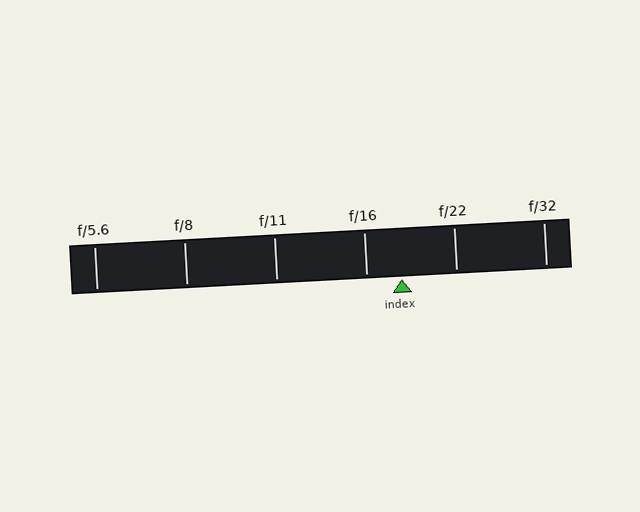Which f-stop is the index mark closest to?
The index mark is closest to f/16.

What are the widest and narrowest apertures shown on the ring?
The widest aperture shown is f/5.6 and the narrowest is f/32.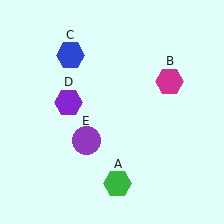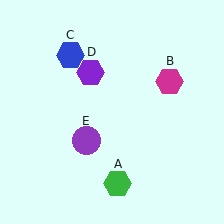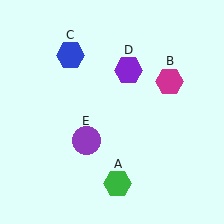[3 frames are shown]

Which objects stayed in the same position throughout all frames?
Green hexagon (object A) and magenta hexagon (object B) and blue hexagon (object C) and purple circle (object E) remained stationary.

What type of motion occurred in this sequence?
The purple hexagon (object D) rotated clockwise around the center of the scene.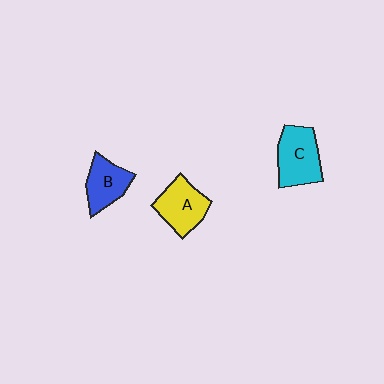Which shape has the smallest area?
Shape B (blue).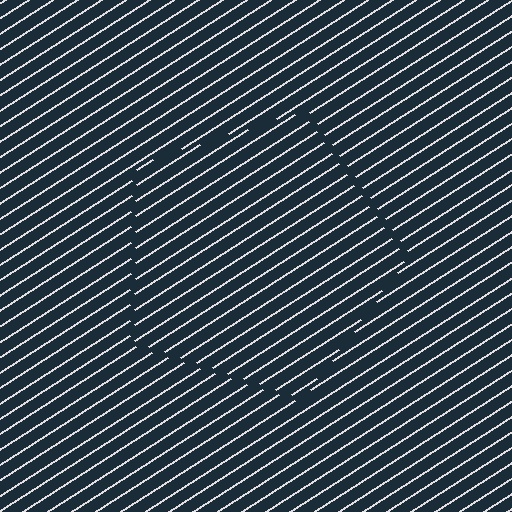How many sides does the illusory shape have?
5 sides — the line-ends trace a pentagon.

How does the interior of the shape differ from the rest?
The interior of the shape contains the same grating, shifted by half a period — the contour is defined by the phase discontinuity where line-ends from the inner and outer gratings abut.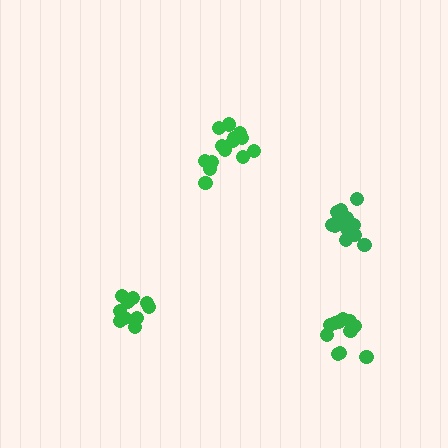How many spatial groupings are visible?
There are 4 spatial groupings.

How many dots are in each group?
Group 1: 14 dots, Group 2: 11 dots, Group 3: 10 dots, Group 4: 14 dots (49 total).